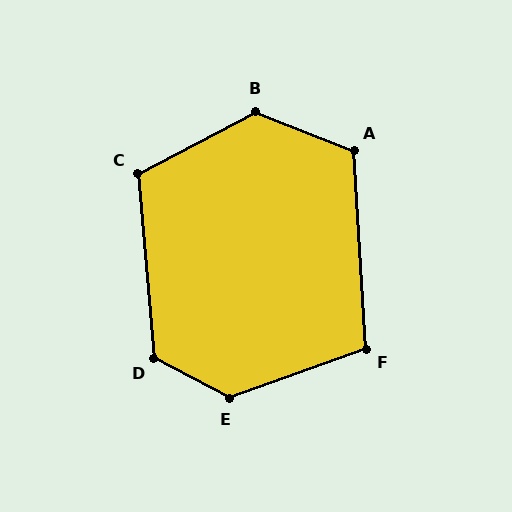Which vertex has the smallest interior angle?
F, at approximately 106 degrees.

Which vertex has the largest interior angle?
E, at approximately 133 degrees.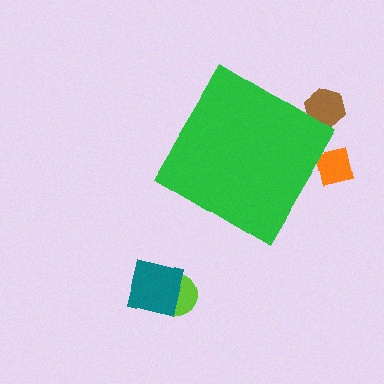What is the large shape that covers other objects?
A green diamond.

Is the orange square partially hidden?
Yes, the orange square is partially hidden behind the green diamond.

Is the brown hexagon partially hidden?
Yes, the brown hexagon is partially hidden behind the green diamond.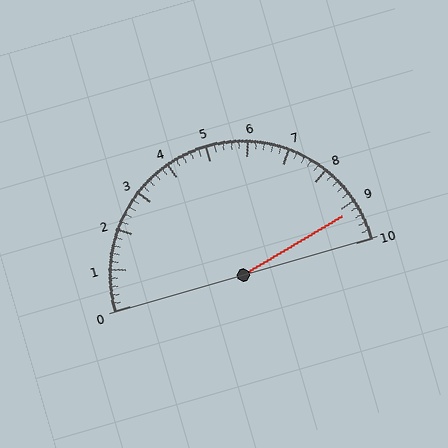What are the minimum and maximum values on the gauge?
The gauge ranges from 0 to 10.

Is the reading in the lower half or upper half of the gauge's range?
The reading is in the upper half of the range (0 to 10).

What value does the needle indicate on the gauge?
The needle indicates approximately 9.2.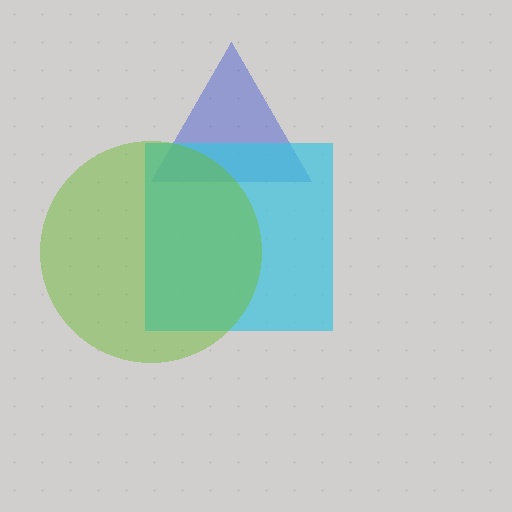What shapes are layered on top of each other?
The layered shapes are: a blue triangle, a cyan square, a lime circle.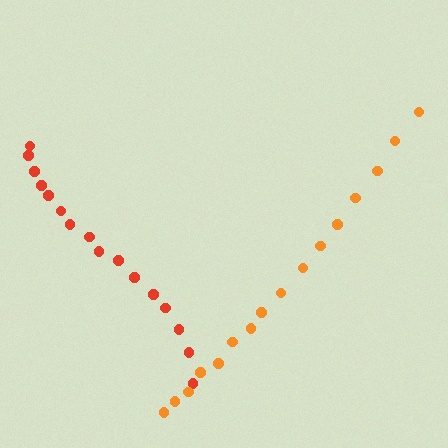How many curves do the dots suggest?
There are 2 distinct paths.